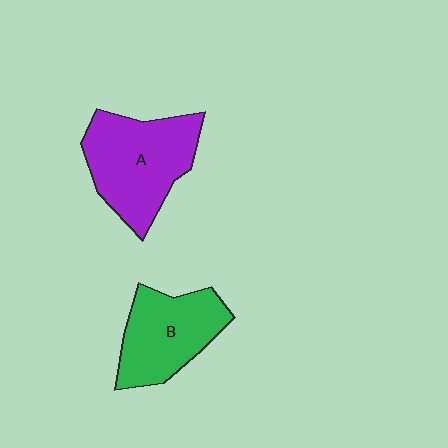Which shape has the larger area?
Shape A (purple).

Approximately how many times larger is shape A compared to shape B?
Approximately 1.2 times.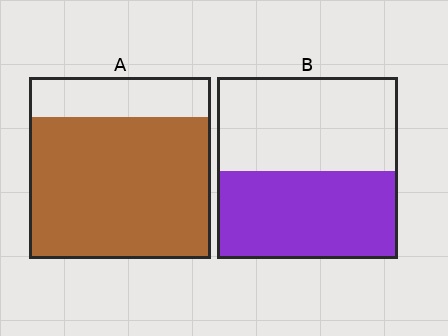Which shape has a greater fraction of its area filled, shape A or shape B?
Shape A.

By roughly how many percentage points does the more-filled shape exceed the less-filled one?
By roughly 30 percentage points (A over B).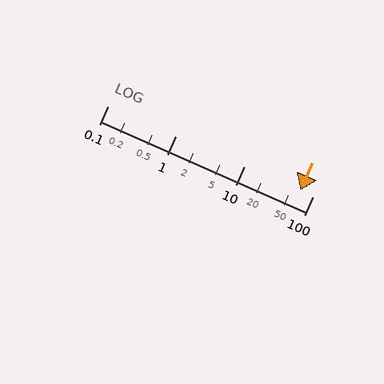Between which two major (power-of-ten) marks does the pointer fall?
The pointer is between 10 and 100.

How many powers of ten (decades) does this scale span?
The scale spans 3 decades, from 0.1 to 100.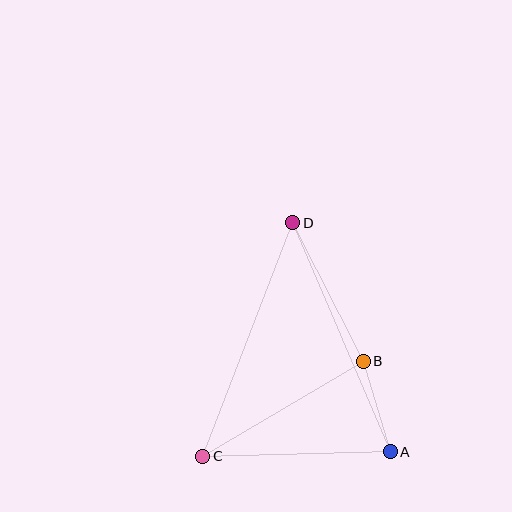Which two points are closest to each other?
Points A and B are closest to each other.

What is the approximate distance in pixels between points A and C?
The distance between A and C is approximately 188 pixels.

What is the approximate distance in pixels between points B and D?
The distance between B and D is approximately 156 pixels.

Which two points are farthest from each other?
Points C and D are farthest from each other.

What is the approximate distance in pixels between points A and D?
The distance between A and D is approximately 249 pixels.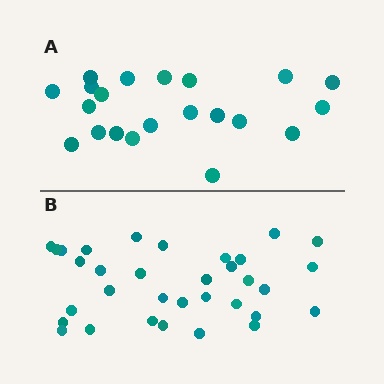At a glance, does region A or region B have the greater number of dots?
Region B (the bottom region) has more dots.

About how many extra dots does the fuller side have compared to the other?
Region B has roughly 12 or so more dots than region A.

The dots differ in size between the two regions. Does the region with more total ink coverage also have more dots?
No. Region A has more total ink coverage because its dots are larger, but region B actually contains more individual dots. Total area can be misleading — the number of items is what matters here.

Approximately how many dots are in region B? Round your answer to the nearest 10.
About 30 dots. (The exact count is 33, which rounds to 30.)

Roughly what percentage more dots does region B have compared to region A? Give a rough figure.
About 55% more.